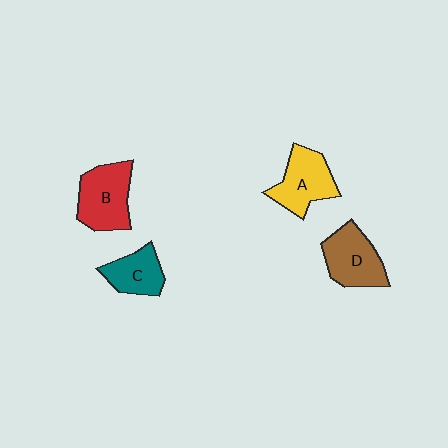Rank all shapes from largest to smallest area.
From largest to smallest: B (red), D (brown), A (yellow), C (teal).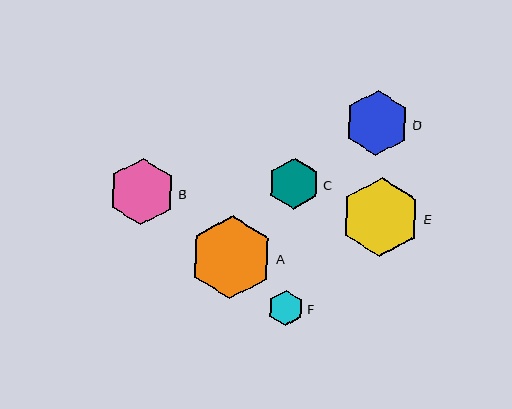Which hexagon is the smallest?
Hexagon F is the smallest with a size of approximately 35 pixels.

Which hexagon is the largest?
Hexagon A is the largest with a size of approximately 83 pixels.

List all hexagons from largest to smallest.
From largest to smallest: A, E, B, D, C, F.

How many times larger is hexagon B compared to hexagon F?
Hexagon B is approximately 1.9 times the size of hexagon F.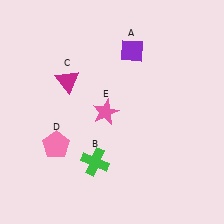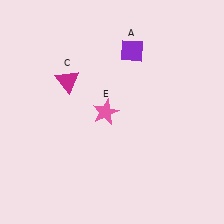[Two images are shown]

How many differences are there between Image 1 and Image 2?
There are 2 differences between the two images.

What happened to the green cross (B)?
The green cross (B) was removed in Image 2. It was in the bottom-left area of Image 1.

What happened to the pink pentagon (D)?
The pink pentagon (D) was removed in Image 2. It was in the bottom-left area of Image 1.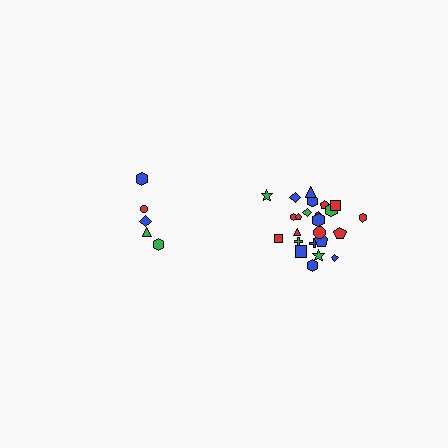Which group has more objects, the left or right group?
The right group.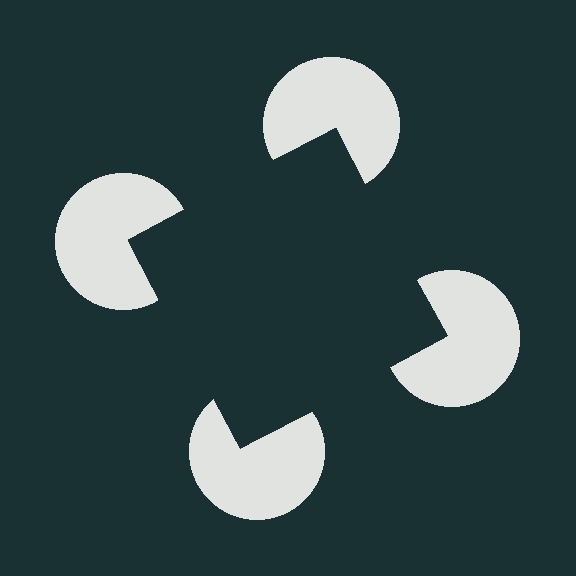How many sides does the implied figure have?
4 sides.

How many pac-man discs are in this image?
There are 4 — one at each vertex of the illusory square.